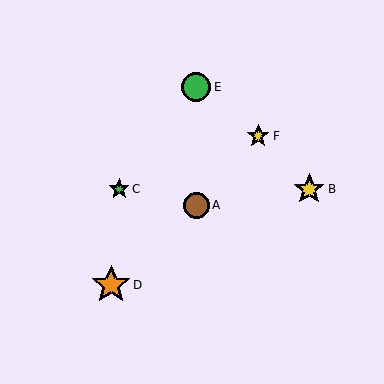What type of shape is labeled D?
Shape D is an orange star.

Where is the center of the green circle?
The center of the green circle is at (196, 87).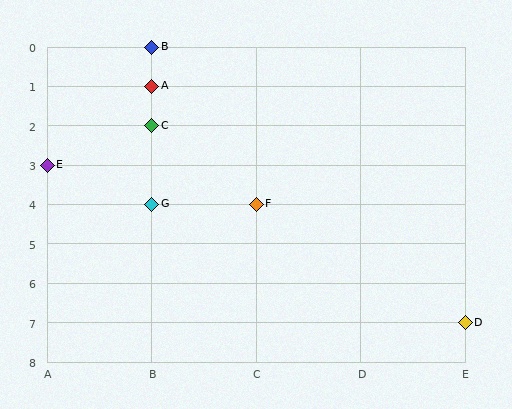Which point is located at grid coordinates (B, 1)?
Point A is at (B, 1).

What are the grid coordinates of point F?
Point F is at grid coordinates (C, 4).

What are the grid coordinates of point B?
Point B is at grid coordinates (B, 0).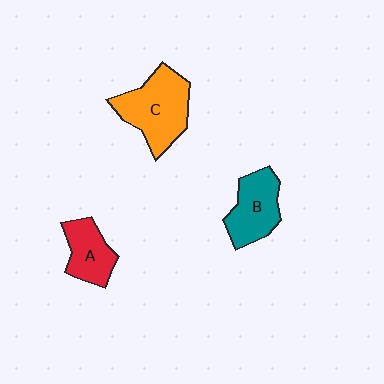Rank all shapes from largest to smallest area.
From largest to smallest: C (orange), B (teal), A (red).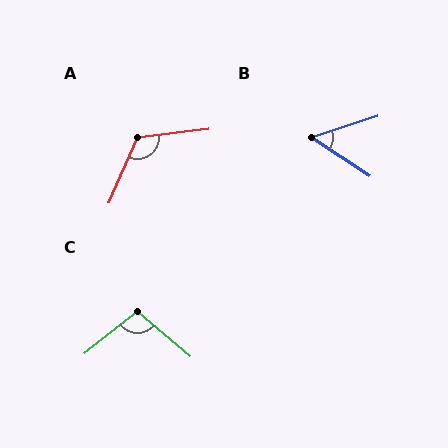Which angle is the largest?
A, at approximately 120 degrees.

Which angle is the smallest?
B, at approximately 51 degrees.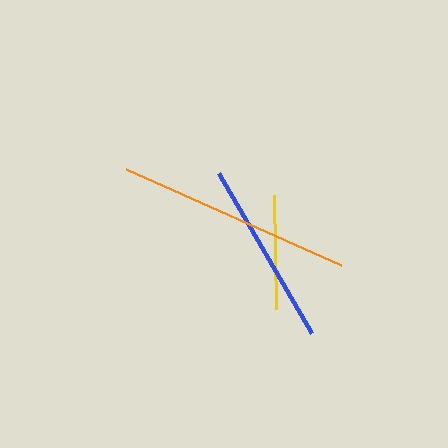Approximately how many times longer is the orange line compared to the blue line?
The orange line is approximately 1.3 times the length of the blue line.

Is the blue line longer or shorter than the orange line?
The orange line is longer than the blue line.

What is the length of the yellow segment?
The yellow segment is approximately 114 pixels long.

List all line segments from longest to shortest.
From longest to shortest: orange, blue, yellow.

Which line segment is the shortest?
The yellow line is the shortest at approximately 114 pixels.